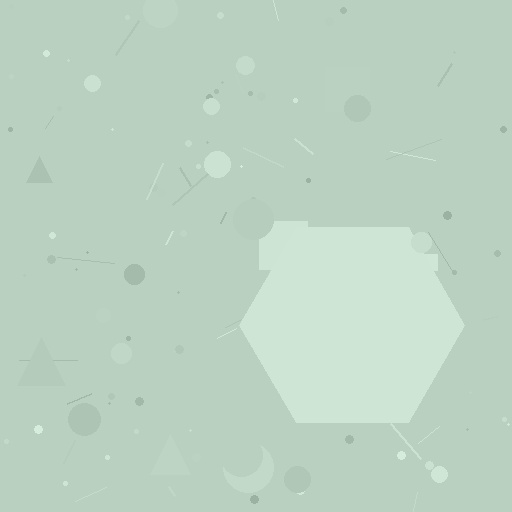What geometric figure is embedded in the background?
A hexagon is embedded in the background.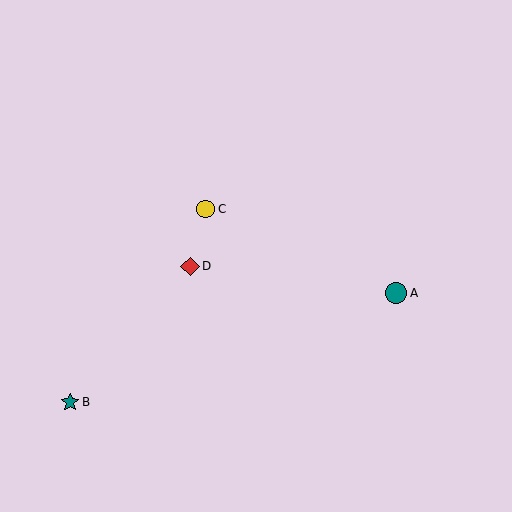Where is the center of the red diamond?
The center of the red diamond is at (190, 266).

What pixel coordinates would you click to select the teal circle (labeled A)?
Click at (396, 293) to select the teal circle A.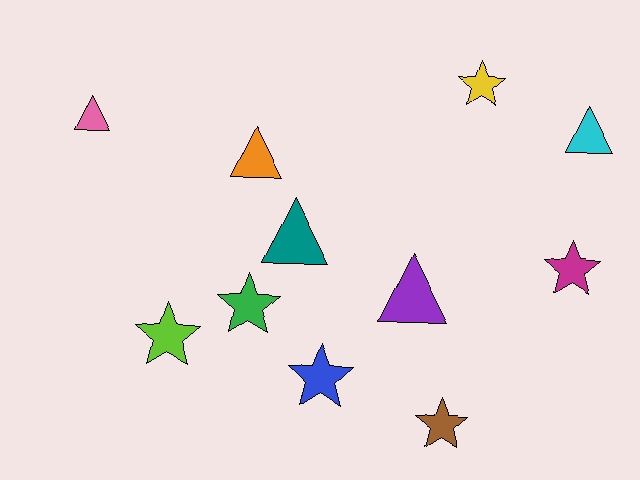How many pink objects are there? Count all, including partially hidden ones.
There is 1 pink object.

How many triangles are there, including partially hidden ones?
There are 5 triangles.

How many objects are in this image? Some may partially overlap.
There are 11 objects.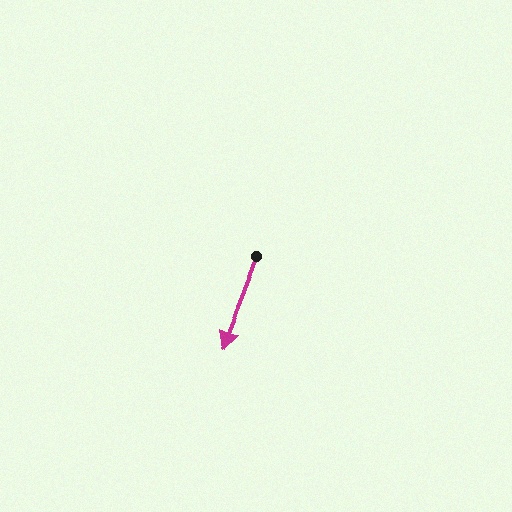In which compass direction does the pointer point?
South.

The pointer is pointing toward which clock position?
Roughly 7 o'clock.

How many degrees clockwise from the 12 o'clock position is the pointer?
Approximately 201 degrees.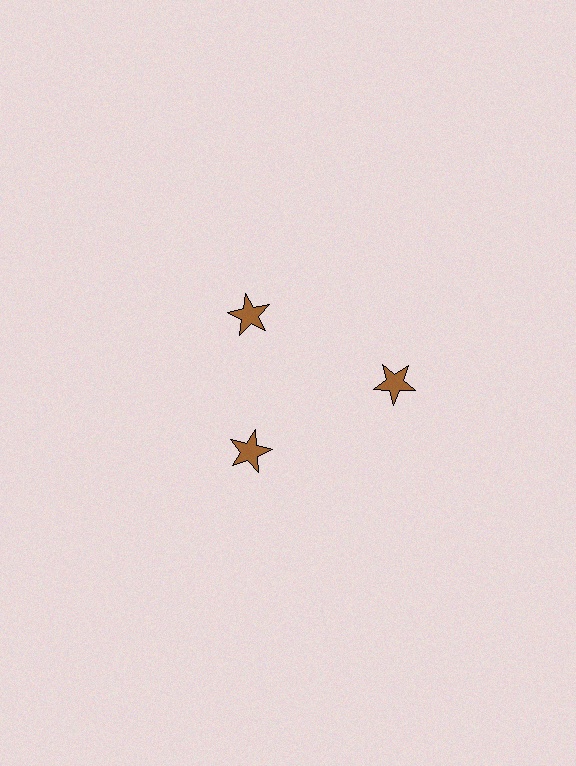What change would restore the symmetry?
The symmetry would be restored by moving it inward, back onto the ring so that all 3 stars sit at equal angles and equal distance from the center.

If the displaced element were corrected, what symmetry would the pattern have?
It would have 3-fold rotational symmetry — the pattern would map onto itself every 120 degrees.